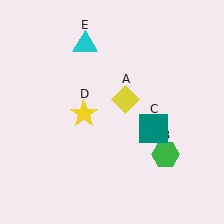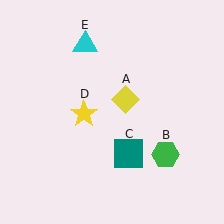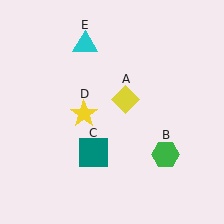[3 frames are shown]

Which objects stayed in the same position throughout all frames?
Yellow diamond (object A) and green hexagon (object B) and yellow star (object D) and cyan triangle (object E) remained stationary.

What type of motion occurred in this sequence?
The teal square (object C) rotated clockwise around the center of the scene.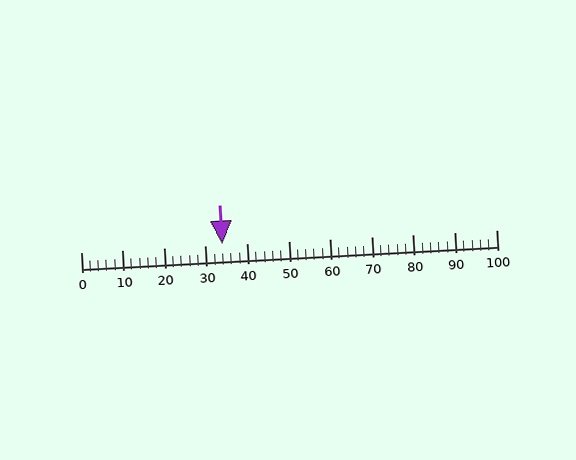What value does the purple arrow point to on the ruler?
The purple arrow points to approximately 34.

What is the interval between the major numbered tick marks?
The major tick marks are spaced 10 units apart.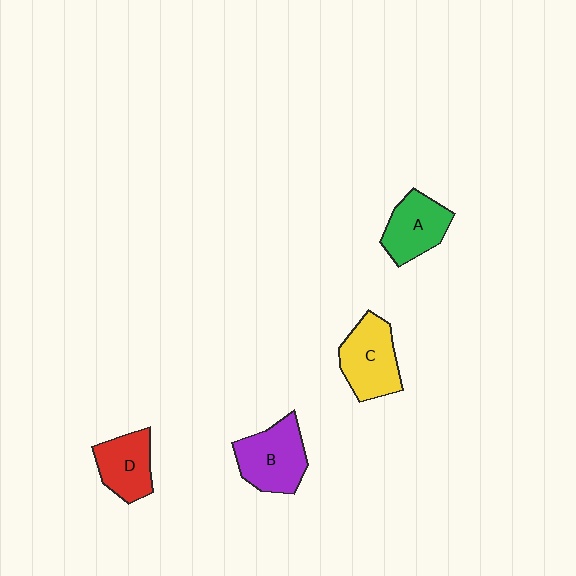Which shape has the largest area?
Shape B (purple).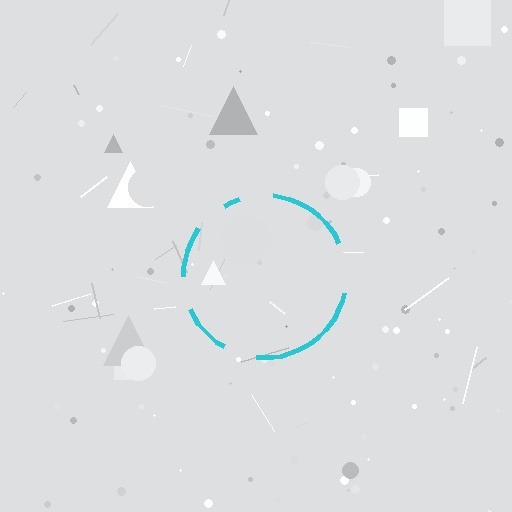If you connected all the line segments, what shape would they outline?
They would outline a circle.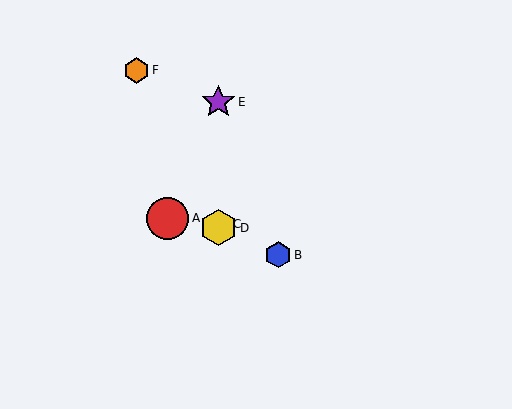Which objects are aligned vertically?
Objects C, D, E are aligned vertically.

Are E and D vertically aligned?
Yes, both are at x≈218.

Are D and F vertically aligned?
No, D is at x≈218 and F is at x≈137.